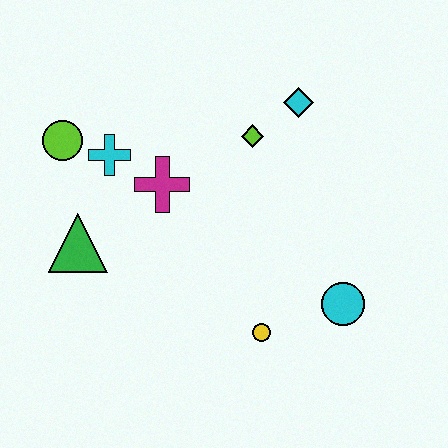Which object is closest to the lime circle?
The cyan cross is closest to the lime circle.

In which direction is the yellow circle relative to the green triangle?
The yellow circle is to the right of the green triangle.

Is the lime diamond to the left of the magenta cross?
No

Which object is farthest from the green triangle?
The cyan circle is farthest from the green triangle.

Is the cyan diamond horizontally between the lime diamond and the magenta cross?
No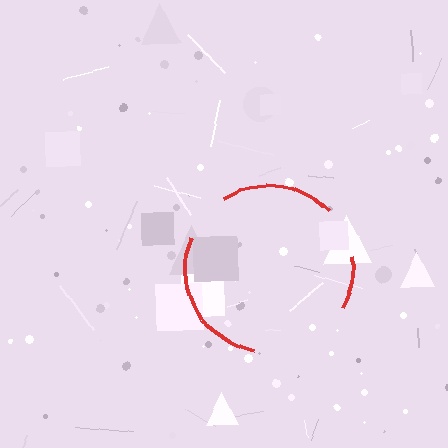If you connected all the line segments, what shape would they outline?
They would outline a circle.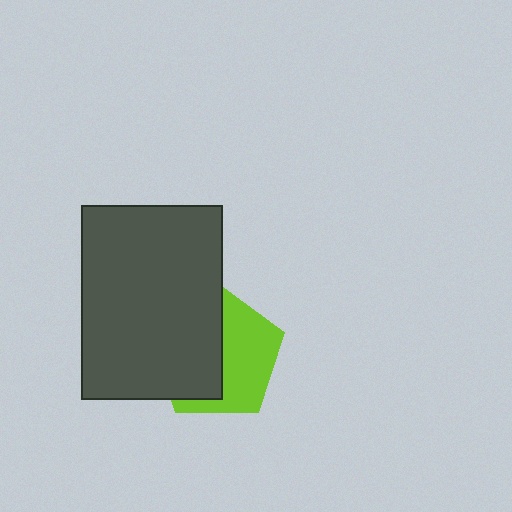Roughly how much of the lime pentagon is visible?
About half of it is visible (roughly 49%).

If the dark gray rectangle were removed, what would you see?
You would see the complete lime pentagon.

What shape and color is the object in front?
The object in front is a dark gray rectangle.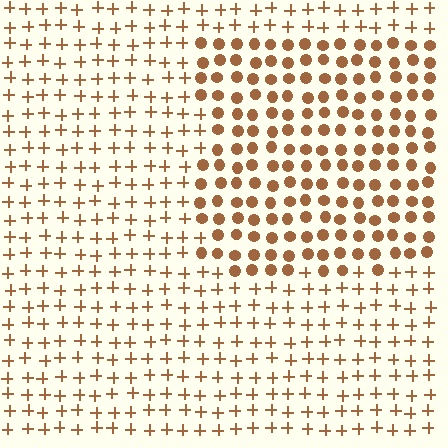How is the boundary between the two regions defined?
The boundary is defined by a change in element shape: circles inside vs. plus signs outside. All elements share the same color and spacing.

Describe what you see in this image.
The image is filled with small brown elements arranged in a uniform grid. A rectangle-shaped region contains circles, while the surrounding area contains plus signs. The boundary is defined purely by the change in element shape.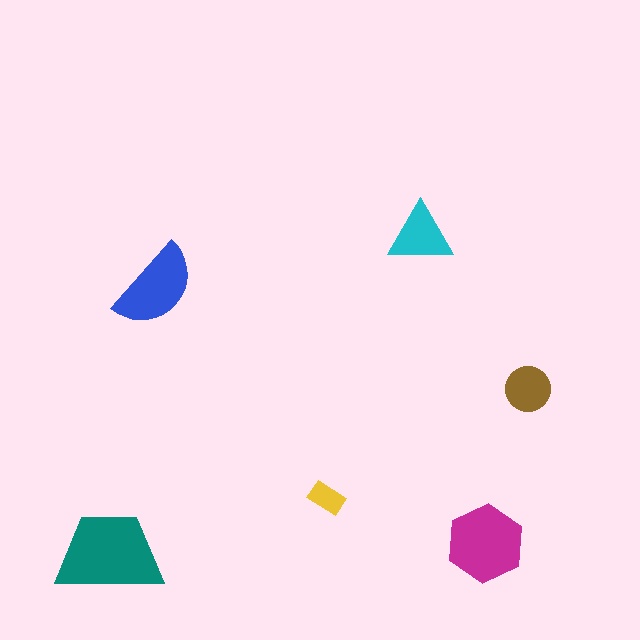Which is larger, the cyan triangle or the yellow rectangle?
The cyan triangle.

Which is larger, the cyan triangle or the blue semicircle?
The blue semicircle.